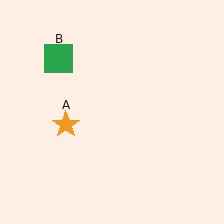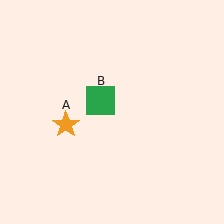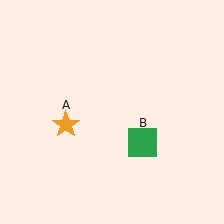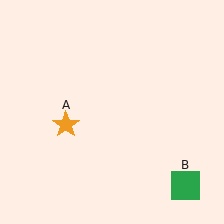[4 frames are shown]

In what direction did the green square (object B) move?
The green square (object B) moved down and to the right.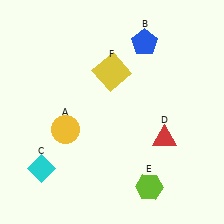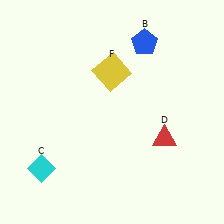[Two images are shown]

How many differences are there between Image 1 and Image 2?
There are 2 differences between the two images.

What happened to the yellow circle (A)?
The yellow circle (A) was removed in Image 2. It was in the bottom-left area of Image 1.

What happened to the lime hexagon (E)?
The lime hexagon (E) was removed in Image 2. It was in the bottom-right area of Image 1.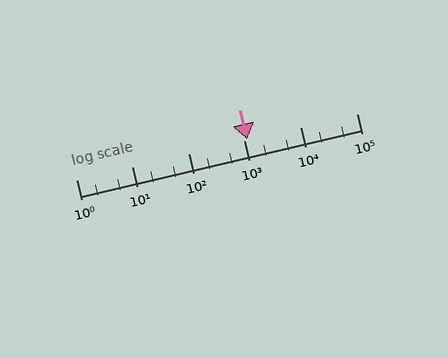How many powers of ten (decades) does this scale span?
The scale spans 5 decades, from 1 to 100000.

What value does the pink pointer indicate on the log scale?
The pointer indicates approximately 1100.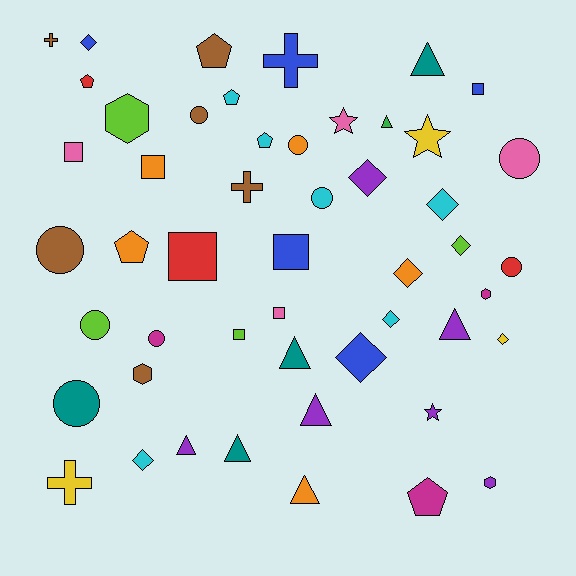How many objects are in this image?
There are 50 objects.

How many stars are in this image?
There are 3 stars.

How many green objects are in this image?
There is 1 green object.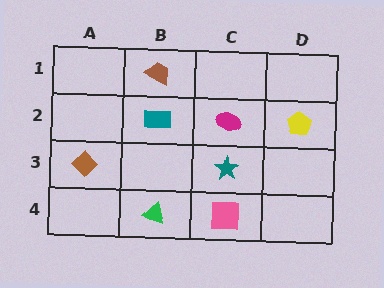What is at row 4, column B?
A green triangle.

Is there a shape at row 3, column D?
No, that cell is empty.